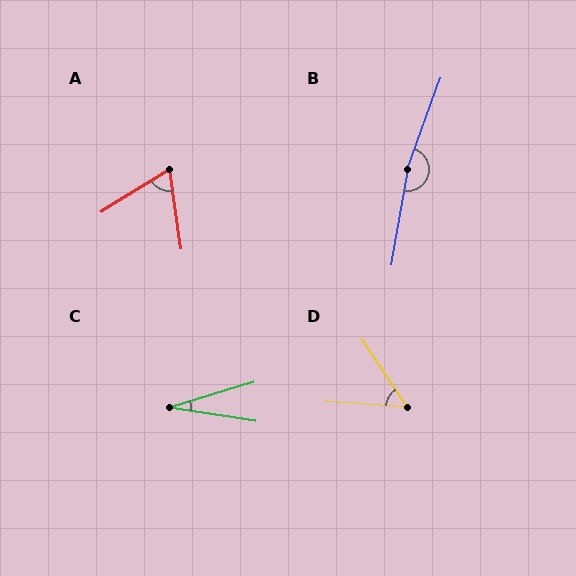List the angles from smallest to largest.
C (26°), D (52°), A (66°), B (169°).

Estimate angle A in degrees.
Approximately 66 degrees.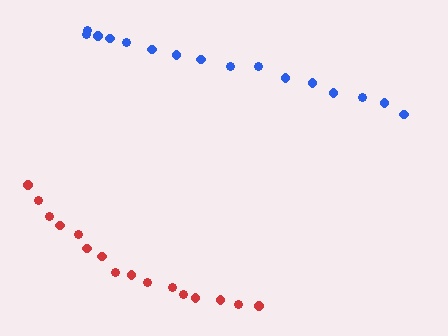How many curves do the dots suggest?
There are 2 distinct paths.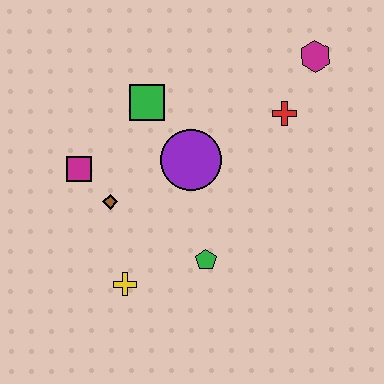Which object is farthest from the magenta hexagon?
The yellow cross is farthest from the magenta hexagon.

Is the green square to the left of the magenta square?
No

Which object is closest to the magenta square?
The brown diamond is closest to the magenta square.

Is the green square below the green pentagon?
No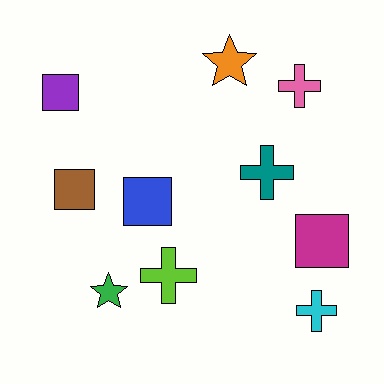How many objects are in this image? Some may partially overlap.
There are 10 objects.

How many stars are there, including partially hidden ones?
There are 2 stars.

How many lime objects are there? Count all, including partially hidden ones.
There is 1 lime object.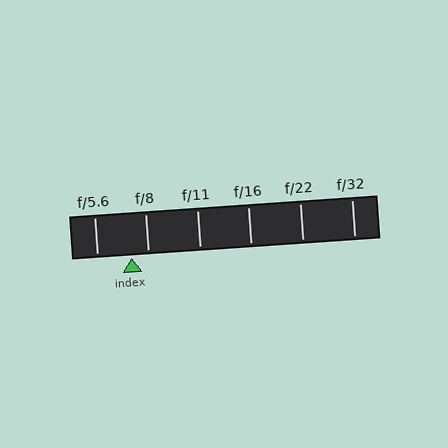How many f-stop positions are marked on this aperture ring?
There are 6 f-stop positions marked.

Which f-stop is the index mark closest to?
The index mark is closest to f/8.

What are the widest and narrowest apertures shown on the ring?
The widest aperture shown is f/5.6 and the narrowest is f/32.